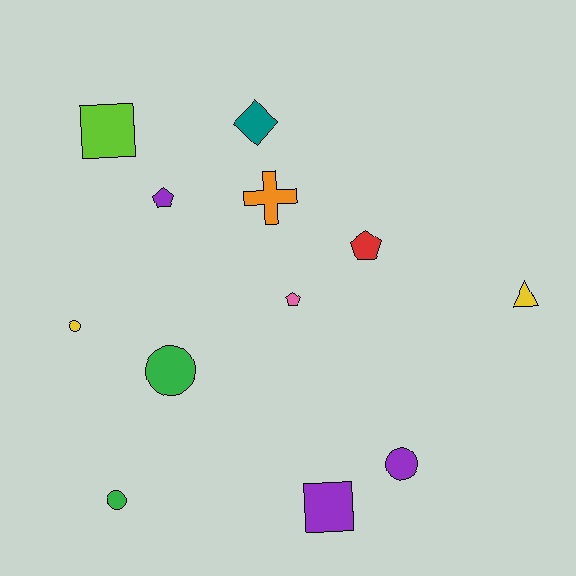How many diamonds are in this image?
There is 1 diamond.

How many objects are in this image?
There are 12 objects.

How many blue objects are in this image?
There are no blue objects.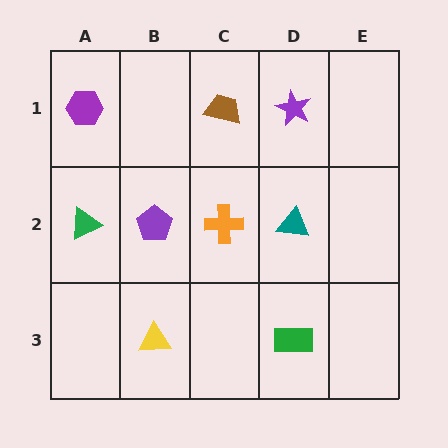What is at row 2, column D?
A teal triangle.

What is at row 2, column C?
An orange cross.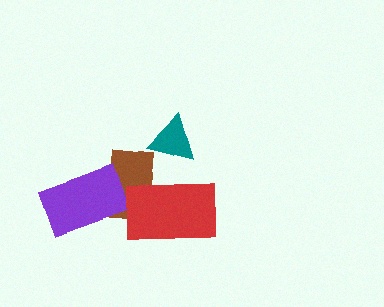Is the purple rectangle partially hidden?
No, no other shape covers it.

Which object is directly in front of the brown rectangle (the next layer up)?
The purple rectangle is directly in front of the brown rectangle.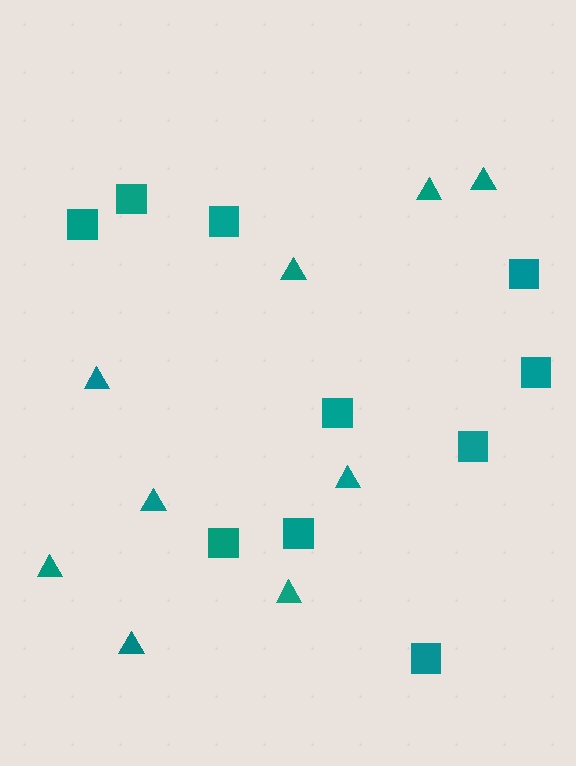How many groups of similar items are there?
There are 2 groups: one group of squares (10) and one group of triangles (9).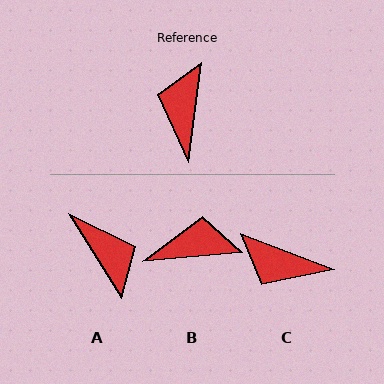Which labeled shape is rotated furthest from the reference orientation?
A, about 141 degrees away.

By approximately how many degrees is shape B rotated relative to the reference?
Approximately 78 degrees clockwise.